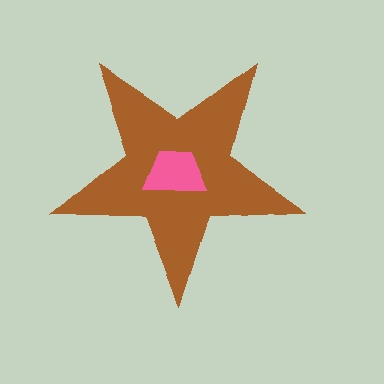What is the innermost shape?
The pink trapezoid.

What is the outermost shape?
The brown star.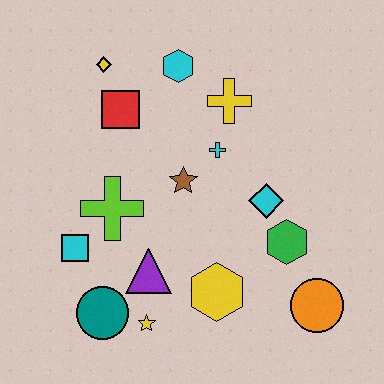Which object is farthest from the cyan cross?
The teal circle is farthest from the cyan cross.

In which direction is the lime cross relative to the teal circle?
The lime cross is above the teal circle.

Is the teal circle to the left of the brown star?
Yes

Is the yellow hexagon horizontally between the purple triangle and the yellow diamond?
No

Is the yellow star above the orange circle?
No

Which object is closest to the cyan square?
The lime cross is closest to the cyan square.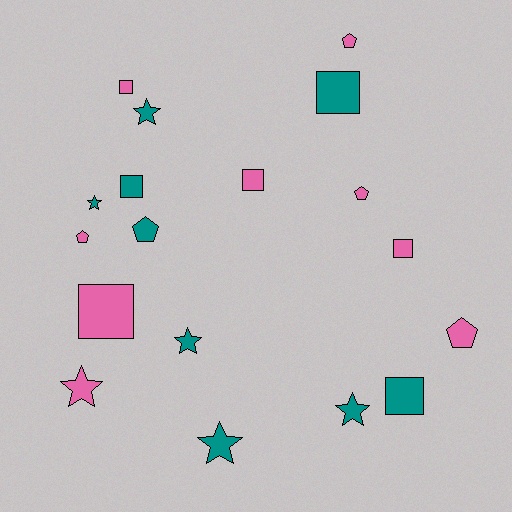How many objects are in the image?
There are 18 objects.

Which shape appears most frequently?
Square, with 7 objects.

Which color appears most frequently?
Pink, with 9 objects.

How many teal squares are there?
There are 3 teal squares.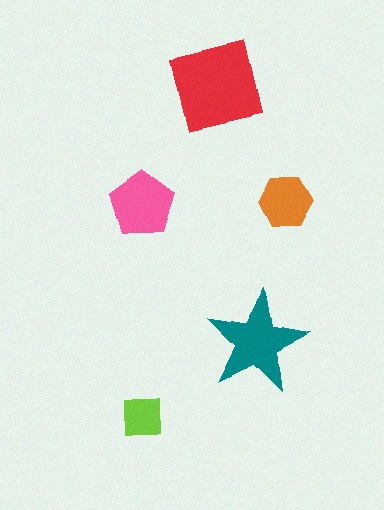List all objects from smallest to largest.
The lime square, the orange hexagon, the pink pentagon, the teal star, the red square.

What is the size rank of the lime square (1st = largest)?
5th.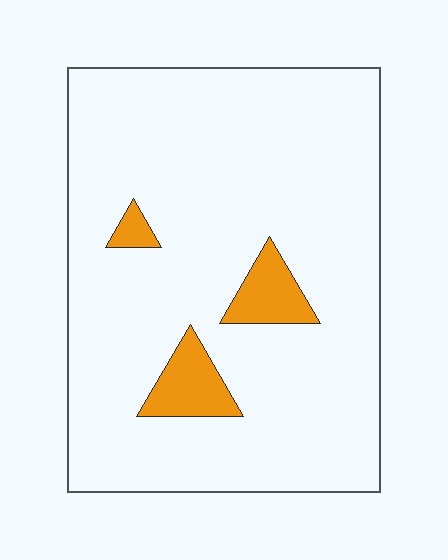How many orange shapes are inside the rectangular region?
3.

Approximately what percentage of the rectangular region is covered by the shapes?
Approximately 10%.